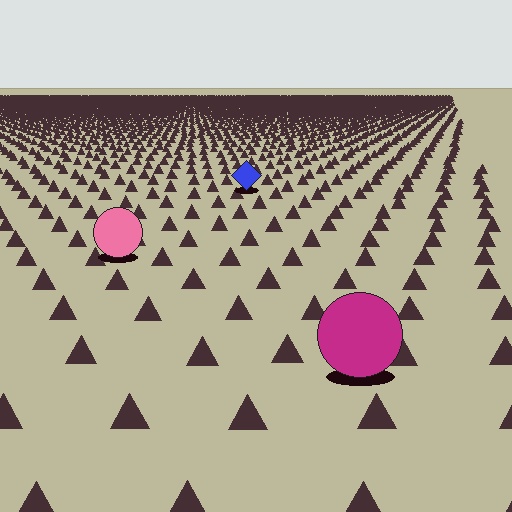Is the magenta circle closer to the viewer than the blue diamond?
Yes. The magenta circle is closer — you can tell from the texture gradient: the ground texture is coarser near it.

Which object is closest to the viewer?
The magenta circle is closest. The texture marks near it are larger and more spread out.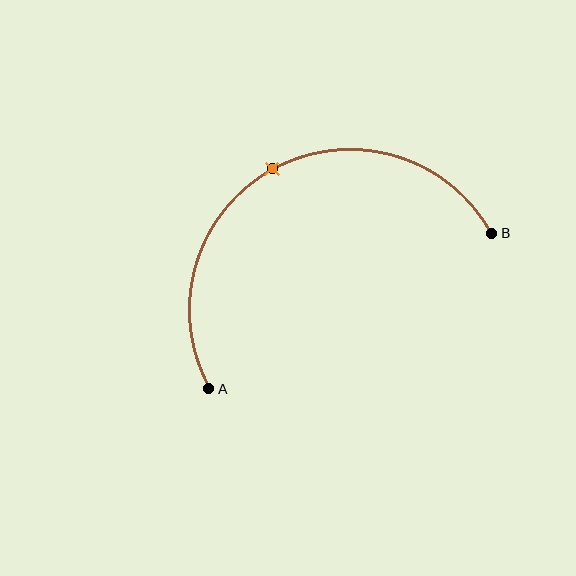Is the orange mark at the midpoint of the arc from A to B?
Yes. The orange mark lies on the arc at equal arc-length from both A and B — it is the arc midpoint.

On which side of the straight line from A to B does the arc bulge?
The arc bulges above the straight line connecting A and B.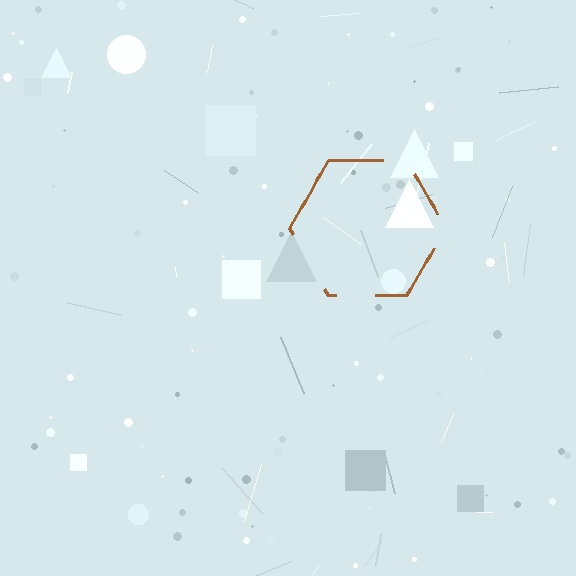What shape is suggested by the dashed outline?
The dashed outline suggests a hexagon.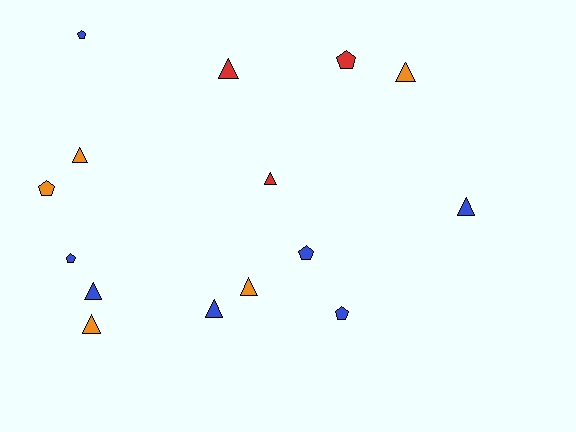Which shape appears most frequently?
Triangle, with 9 objects.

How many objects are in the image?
There are 15 objects.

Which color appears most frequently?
Blue, with 7 objects.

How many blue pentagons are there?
There are 4 blue pentagons.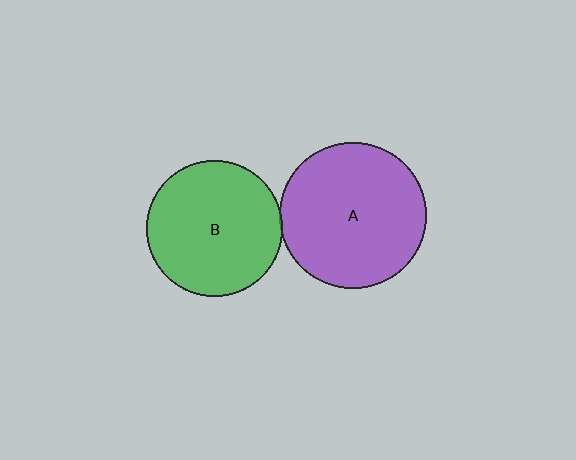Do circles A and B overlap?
Yes.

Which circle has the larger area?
Circle A (purple).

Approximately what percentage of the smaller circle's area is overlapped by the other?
Approximately 5%.